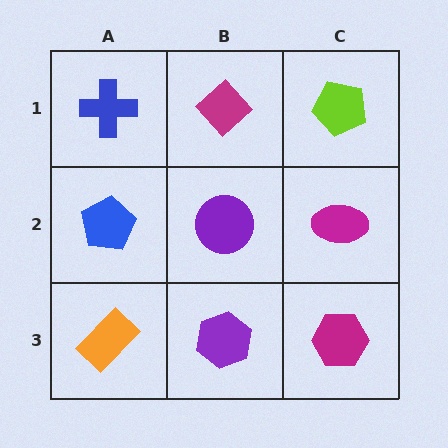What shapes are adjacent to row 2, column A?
A blue cross (row 1, column A), an orange rectangle (row 3, column A), a purple circle (row 2, column B).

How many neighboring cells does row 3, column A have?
2.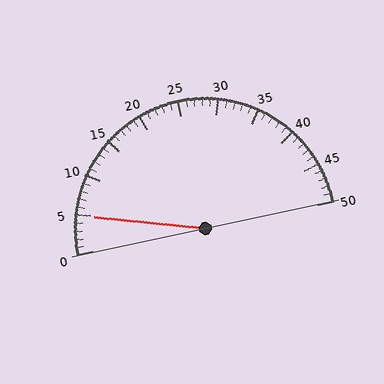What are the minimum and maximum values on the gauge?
The gauge ranges from 0 to 50.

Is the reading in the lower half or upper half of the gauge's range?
The reading is in the lower half of the range (0 to 50).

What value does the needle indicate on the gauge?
The needle indicates approximately 5.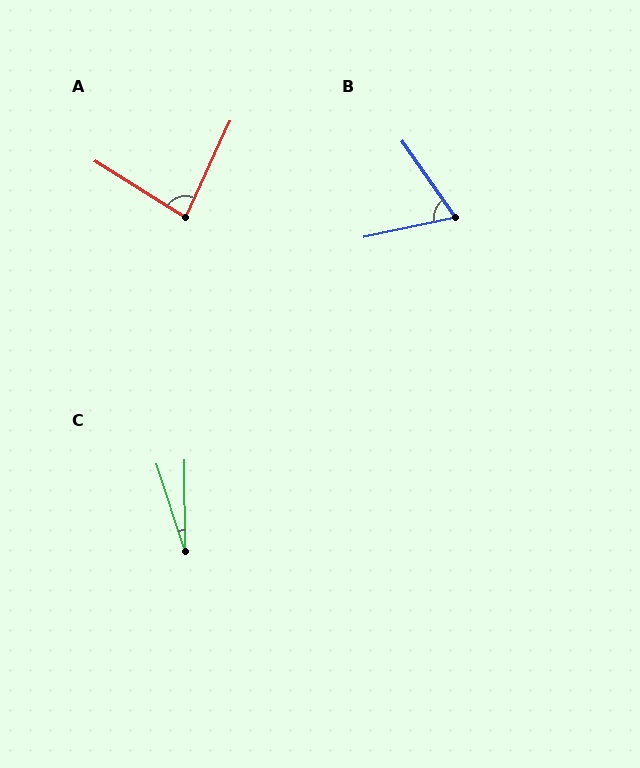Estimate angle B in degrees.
Approximately 67 degrees.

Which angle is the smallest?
C, at approximately 18 degrees.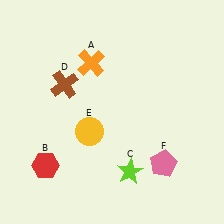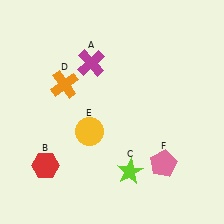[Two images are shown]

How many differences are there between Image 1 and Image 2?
There are 2 differences between the two images.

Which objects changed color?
A changed from orange to magenta. D changed from brown to orange.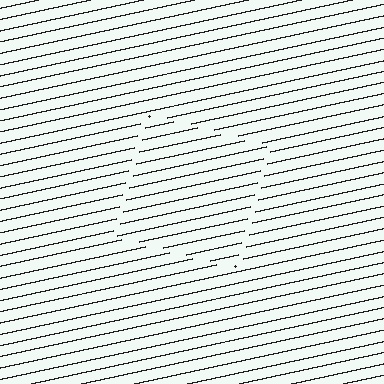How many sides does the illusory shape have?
4 sides — the line-ends trace a square.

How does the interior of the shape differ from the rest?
The interior of the shape contains the same grating, shifted by half a period — the contour is defined by the phase discontinuity where line-ends from the inner and outer gratings abut.